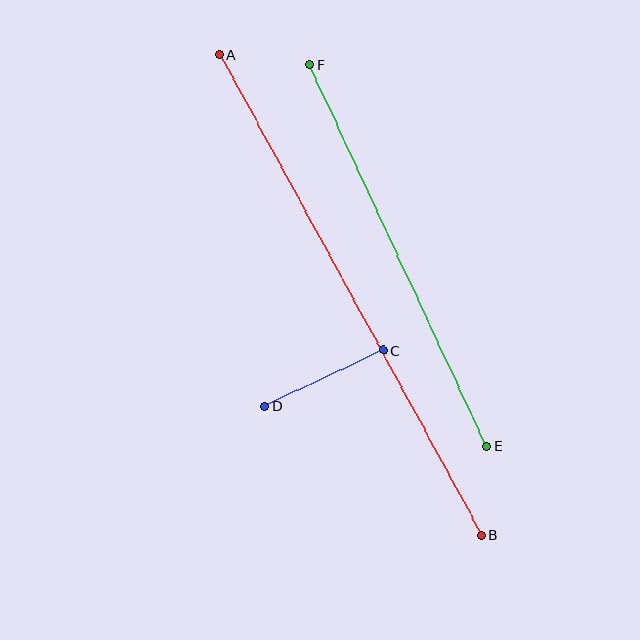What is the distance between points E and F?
The distance is approximately 421 pixels.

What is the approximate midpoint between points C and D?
The midpoint is at approximately (324, 378) pixels.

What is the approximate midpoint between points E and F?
The midpoint is at approximately (398, 255) pixels.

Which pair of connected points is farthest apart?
Points A and B are farthest apart.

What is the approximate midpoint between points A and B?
The midpoint is at approximately (350, 295) pixels.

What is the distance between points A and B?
The distance is approximately 548 pixels.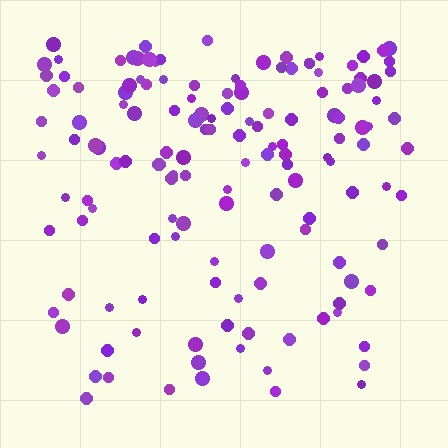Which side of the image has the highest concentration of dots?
The top.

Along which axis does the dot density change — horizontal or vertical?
Vertical.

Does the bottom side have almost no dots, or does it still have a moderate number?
Still a moderate number, just noticeably fewer than the top.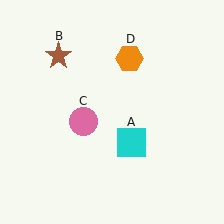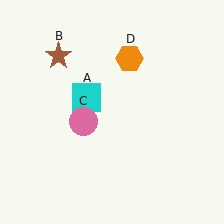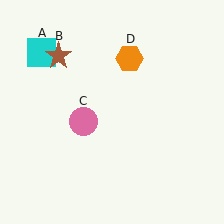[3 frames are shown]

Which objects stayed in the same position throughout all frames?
Brown star (object B) and pink circle (object C) and orange hexagon (object D) remained stationary.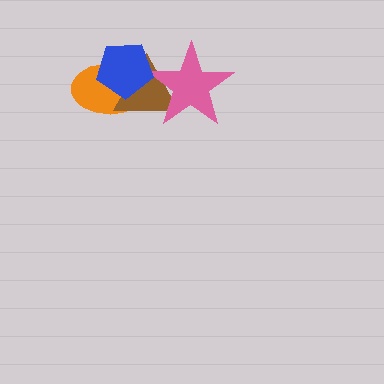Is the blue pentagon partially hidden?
No, no other shape covers it.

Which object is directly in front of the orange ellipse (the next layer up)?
The brown triangle is directly in front of the orange ellipse.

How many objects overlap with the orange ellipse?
2 objects overlap with the orange ellipse.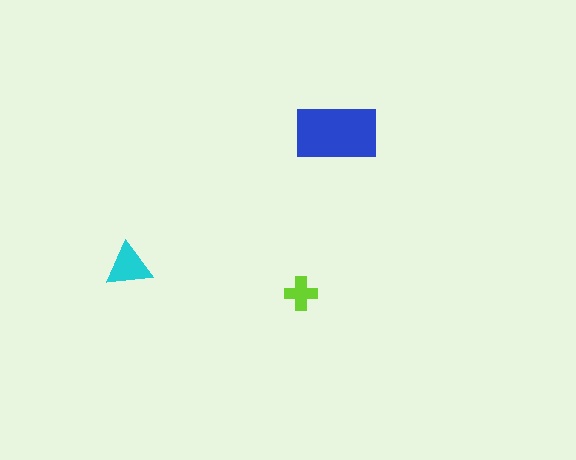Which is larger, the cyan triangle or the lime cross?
The cyan triangle.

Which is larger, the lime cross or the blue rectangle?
The blue rectangle.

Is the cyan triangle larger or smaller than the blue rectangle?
Smaller.